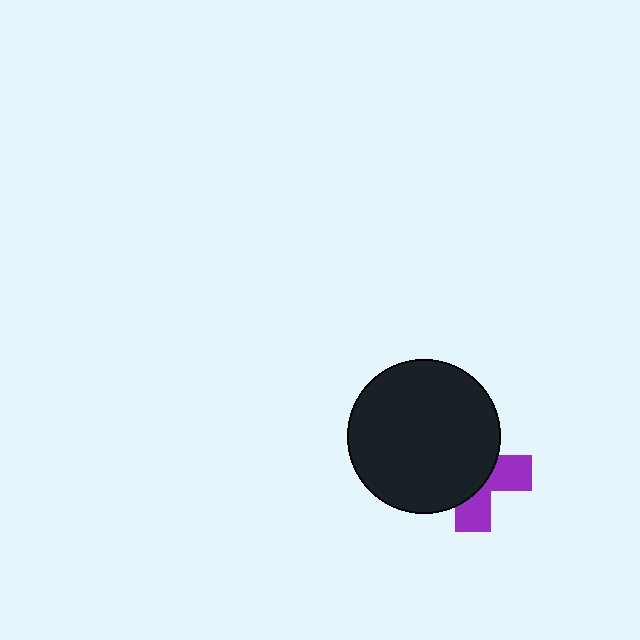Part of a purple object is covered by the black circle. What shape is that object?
It is a cross.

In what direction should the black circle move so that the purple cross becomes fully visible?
The black circle should move toward the upper-left. That is the shortest direction to clear the overlap and leave the purple cross fully visible.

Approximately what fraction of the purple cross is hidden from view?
Roughly 62% of the purple cross is hidden behind the black circle.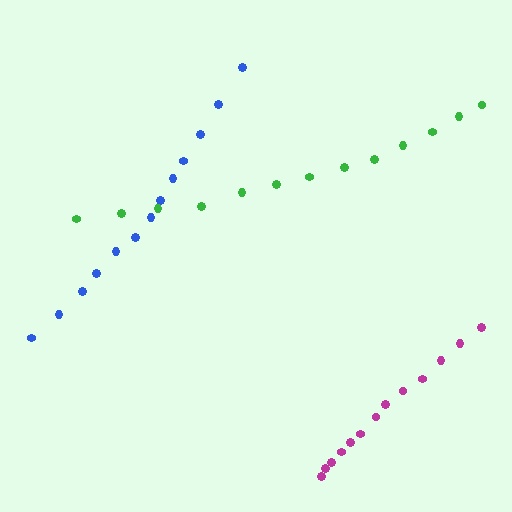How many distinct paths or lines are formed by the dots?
There are 3 distinct paths.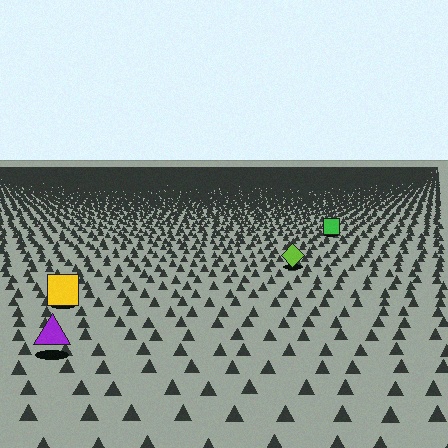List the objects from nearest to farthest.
From nearest to farthest: the purple triangle, the yellow square, the lime diamond, the green square.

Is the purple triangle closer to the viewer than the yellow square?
Yes. The purple triangle is closer — you can tell from the texture gradient: the ground texture is coarser near it.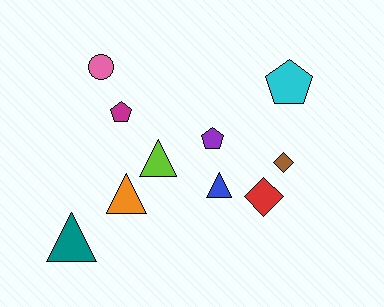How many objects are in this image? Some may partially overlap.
There are 10 objects.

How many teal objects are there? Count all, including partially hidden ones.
There is 1 teal object.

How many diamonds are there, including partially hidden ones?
There are 2 diamonds.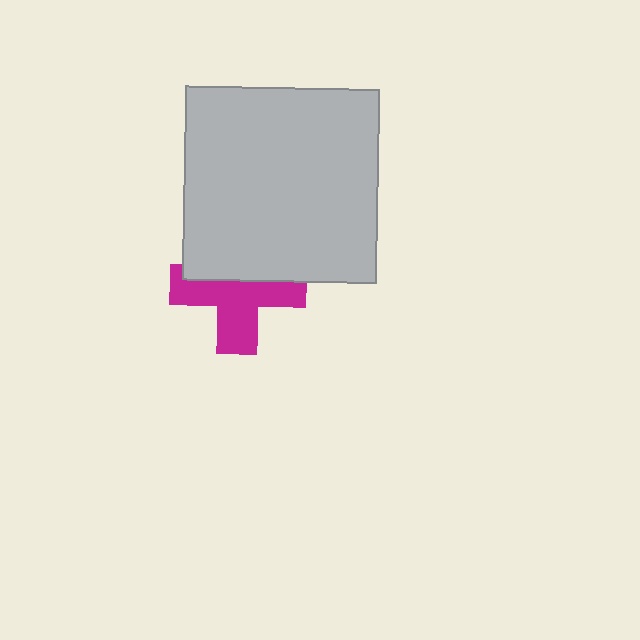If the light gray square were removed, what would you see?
You would see the complete magenta cross.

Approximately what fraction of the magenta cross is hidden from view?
Roughly 42% of the magenta cross is hidden behind the light gray square.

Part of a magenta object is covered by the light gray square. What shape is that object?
It is a cross.